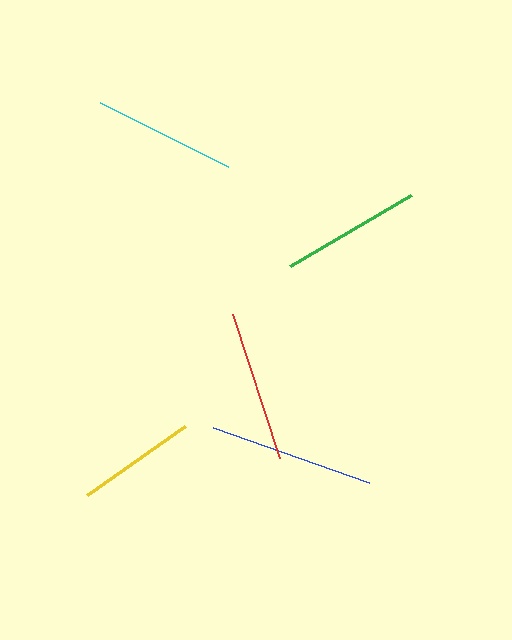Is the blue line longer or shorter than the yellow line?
The blue line is longer than the yellow line.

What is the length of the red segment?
The red segment is approximately 152 pixels long.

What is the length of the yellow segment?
The yellow segment is approximately 119 pixels long.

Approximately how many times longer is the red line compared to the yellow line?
The red line is approximately 1.3 times the length of the yellow line.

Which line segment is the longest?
The blue line is the longest at approximately 166 pixels.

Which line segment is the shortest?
The yellow line is the shortest at approximately 119 pixels.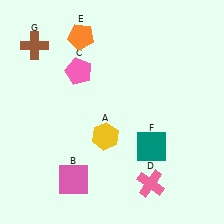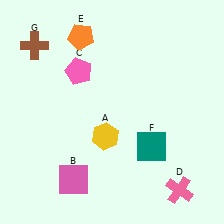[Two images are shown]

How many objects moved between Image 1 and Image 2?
1 object moved between the two images.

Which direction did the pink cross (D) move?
The pink cross (D) moved right.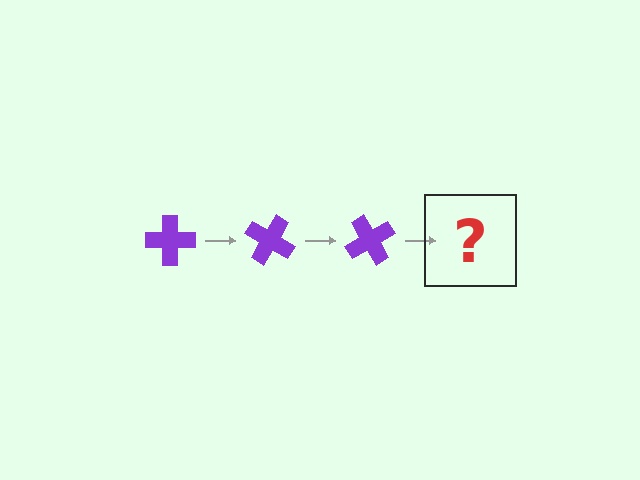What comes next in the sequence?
The next element should be a purple cross rotated 90 degrees.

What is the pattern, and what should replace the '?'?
The pattern is that the cross rotates 30 degrees each step. The '?' should be a purple cross rotated 90 degrees.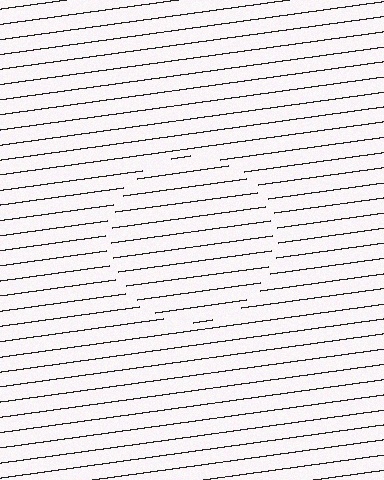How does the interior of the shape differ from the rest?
The interior of the shape contains the same grating, shifted by half a period — the contour is defined by the phase discontinuity where line-ends from the inner and outer gratings abut.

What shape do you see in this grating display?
An illusory circle. The interior of the shape contains the same grating, shifted by half a period — the contour is defined by the phase discontinuity where line-ends from the inner and outer gratings abut.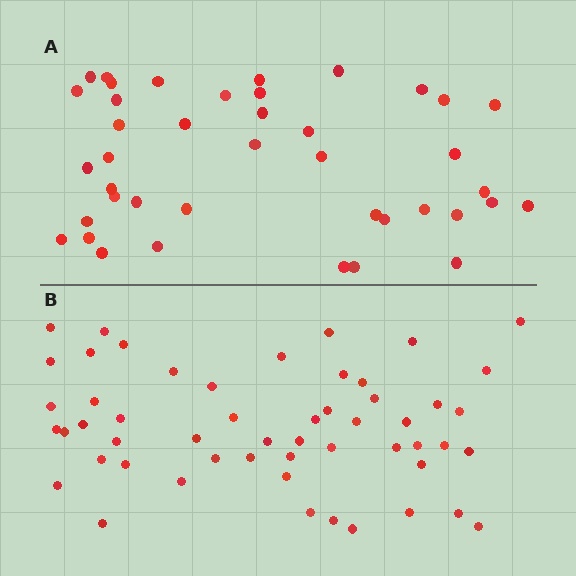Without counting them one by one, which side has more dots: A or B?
Region B (the bottom region) has more dots.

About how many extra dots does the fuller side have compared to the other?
Region B has roughly 12 or so more dots than region A.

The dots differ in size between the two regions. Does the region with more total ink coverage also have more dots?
No. Region A has more total ink coverage because its dots are larger, but region B actually contains more individual dots. Total area can be misleading — the number of items is what matters here.